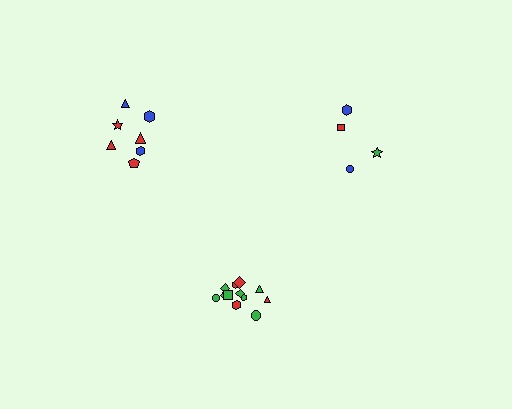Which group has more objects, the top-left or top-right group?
The top-left group.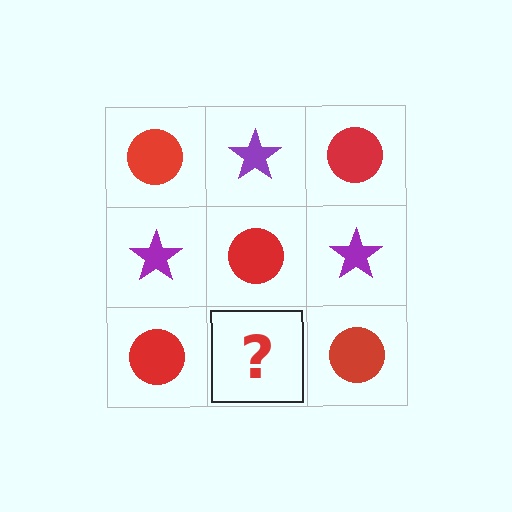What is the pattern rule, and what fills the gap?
The rule is that it alternates red circle and purple star in a checkerboard pattern. The gap should be filled with a purple star.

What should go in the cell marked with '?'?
The missing cell should contain a purple star.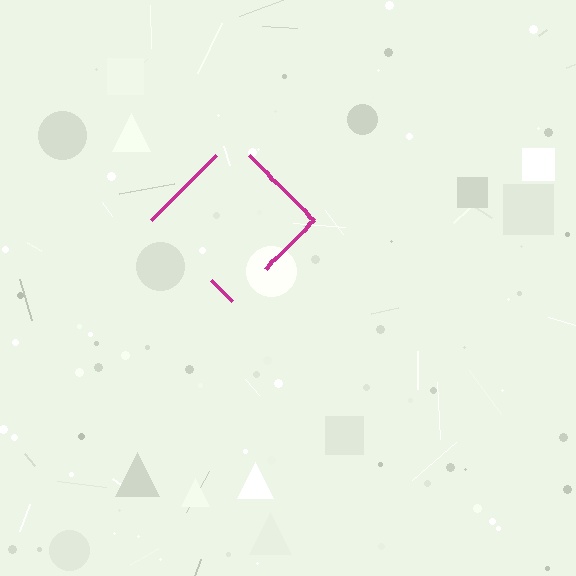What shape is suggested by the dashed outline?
The dashed outline suggests a diamond.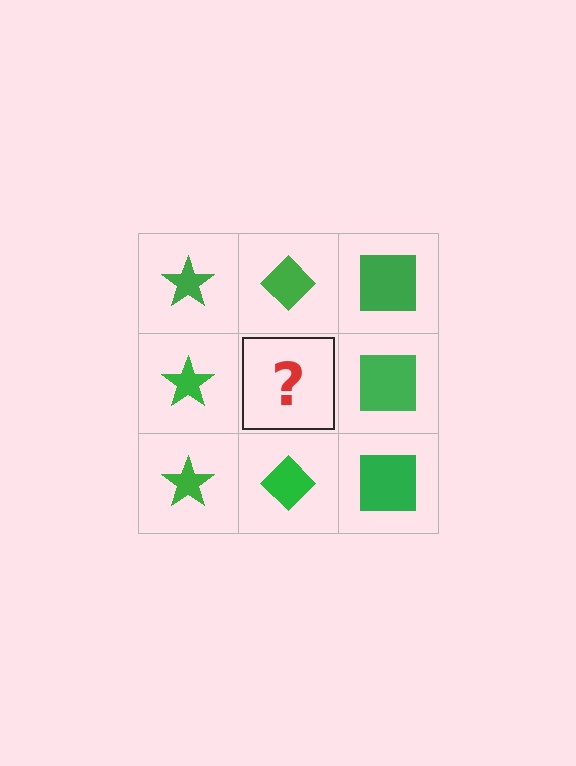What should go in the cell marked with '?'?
The missing cell should contain a green diamond.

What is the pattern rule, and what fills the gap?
The rule is that each column has a consistent shape. The gap should be filled with a green diamond.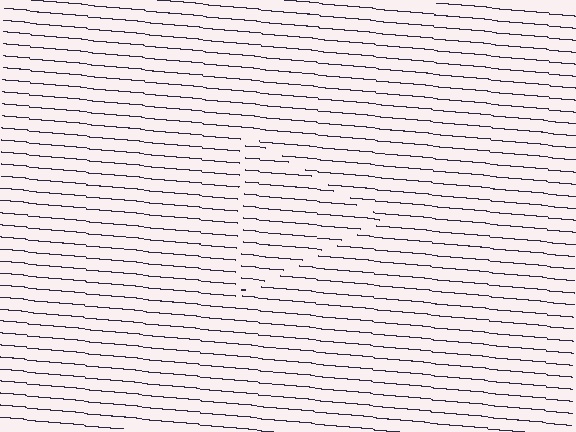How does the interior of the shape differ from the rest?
The interior of the shape contains the same grating, shifted by half a period — the contour is defined by the phase discontinuity where line-ends from the inner and outer gratings abut.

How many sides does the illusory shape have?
3 sides — the line-ends trace a triangle.